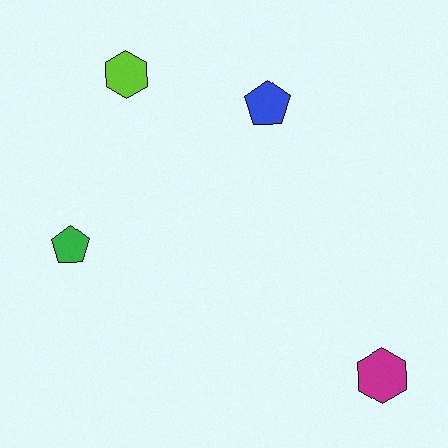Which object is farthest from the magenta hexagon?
The lime hexagon is farthest from the magenta hexagon.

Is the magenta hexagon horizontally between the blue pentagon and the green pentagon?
No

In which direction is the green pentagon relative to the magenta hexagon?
The green pentagon is to the left of the magenta hexagon.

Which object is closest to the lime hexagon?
The blue pentagon is closest to the lime hexagon.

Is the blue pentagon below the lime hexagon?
Yes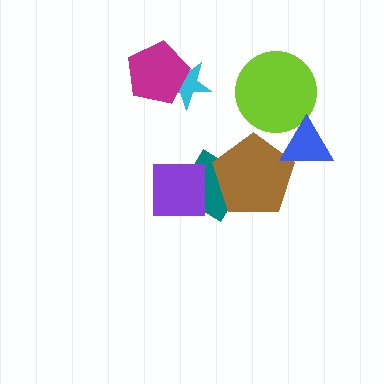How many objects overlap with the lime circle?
1 object overlaps with the lime circle.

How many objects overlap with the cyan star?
1 object overlaps with the cyan star.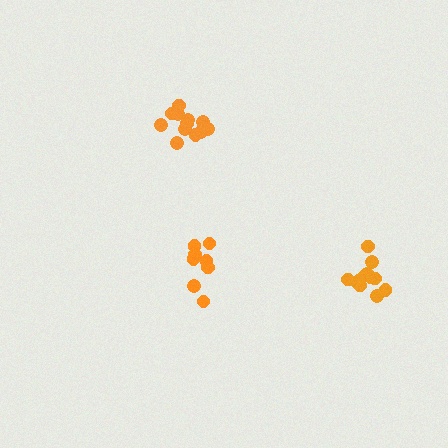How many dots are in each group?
Group 1: 8 dots, Group 2: 12 dots, Group 3: 12 dots (32 total).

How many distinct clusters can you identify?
There are 3 distinct clusters.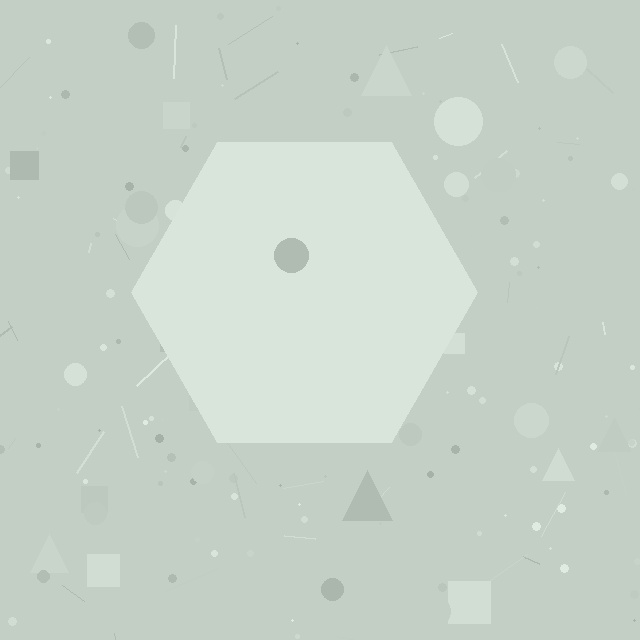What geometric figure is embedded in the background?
A hexagon is embedded in the background.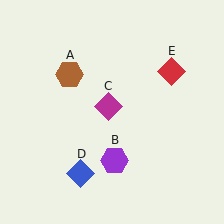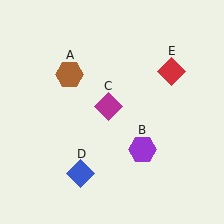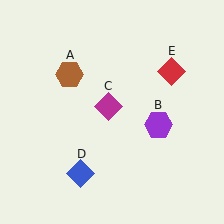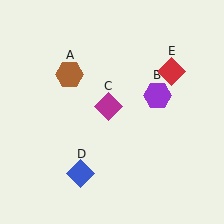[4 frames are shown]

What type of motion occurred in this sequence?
The purple hexagon (object B) rotated counterclockwise around the center of the scene.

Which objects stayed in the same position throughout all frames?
Brown hexagon (object A) and magenta diamond (object C) and blue diamond (object D) and red diamond (object E) remained stationary.